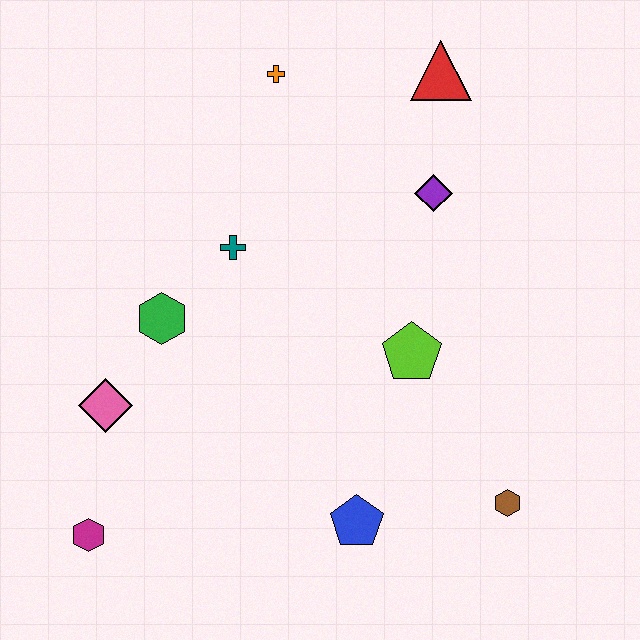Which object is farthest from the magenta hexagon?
The red triangle is farthest from the magenta hexagon.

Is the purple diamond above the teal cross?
Yes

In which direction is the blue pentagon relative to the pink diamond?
The blue pentagon is to the right of the pink diamond.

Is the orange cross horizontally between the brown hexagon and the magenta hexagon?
Yes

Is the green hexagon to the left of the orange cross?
Yes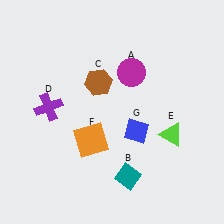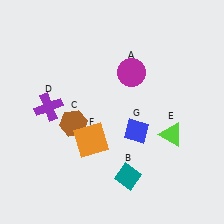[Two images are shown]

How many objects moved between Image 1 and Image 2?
1 object moved between the two images.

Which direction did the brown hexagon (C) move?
The brown hexagon (C) moved down.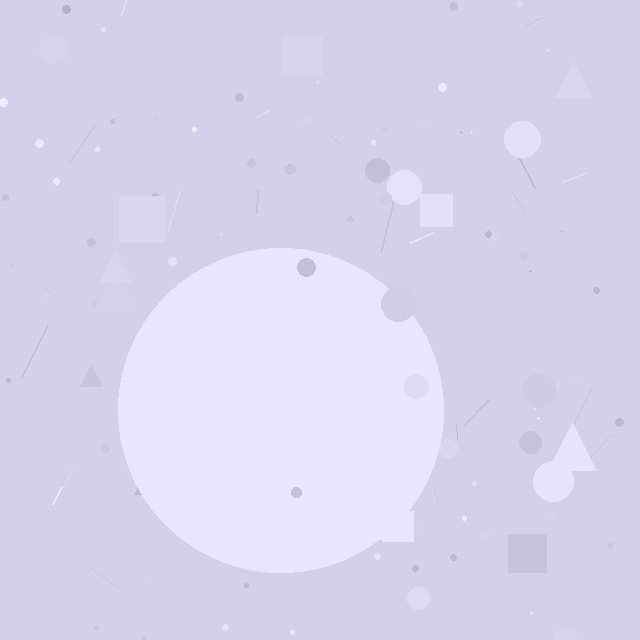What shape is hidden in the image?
A circle is hidden in the image.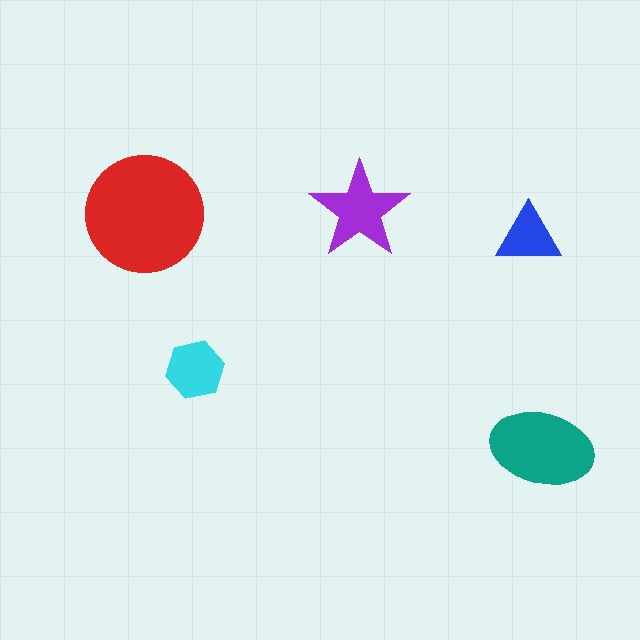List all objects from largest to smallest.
The red circle, the teal ellipse, the purple star, the cyan hexagon, the blue triangle.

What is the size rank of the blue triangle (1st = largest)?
5th.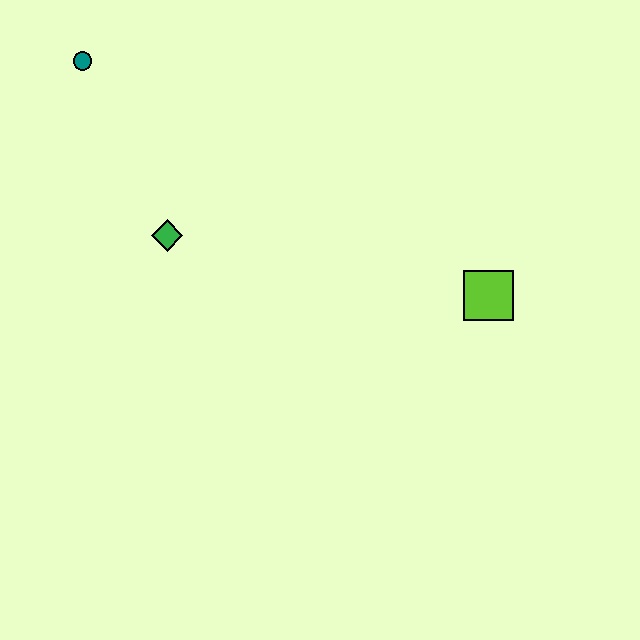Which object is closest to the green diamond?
The teal circle is closest to the green diamond.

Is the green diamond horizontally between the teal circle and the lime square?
Yes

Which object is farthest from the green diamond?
The lime square is farthest from the green diamond.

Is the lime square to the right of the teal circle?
Yes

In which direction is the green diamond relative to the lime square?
The green diamond is to the left of the lime square.